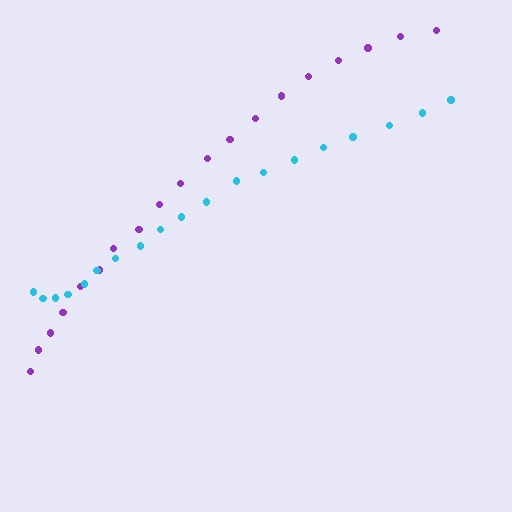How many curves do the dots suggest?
There are 2 distinct paths.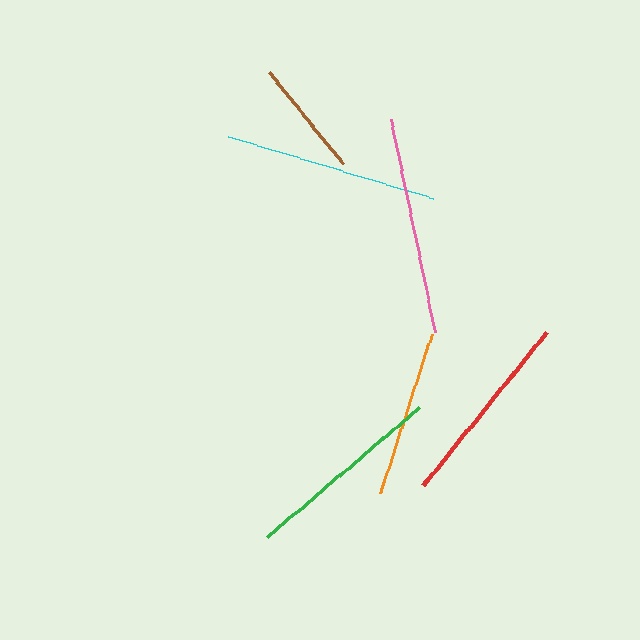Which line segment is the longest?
The pink line is the longest at approximately 218 pixels.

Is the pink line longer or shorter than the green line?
The pink line is longer than the green line.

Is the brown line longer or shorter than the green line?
The green line is longer than the brown line.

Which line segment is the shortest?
The brown line is the shortest at approximately 118 pixels.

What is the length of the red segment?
The red segment is approximately 197 pixels long.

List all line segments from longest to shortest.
From longest to shortest: pink, cyan, green, red, orange, brown.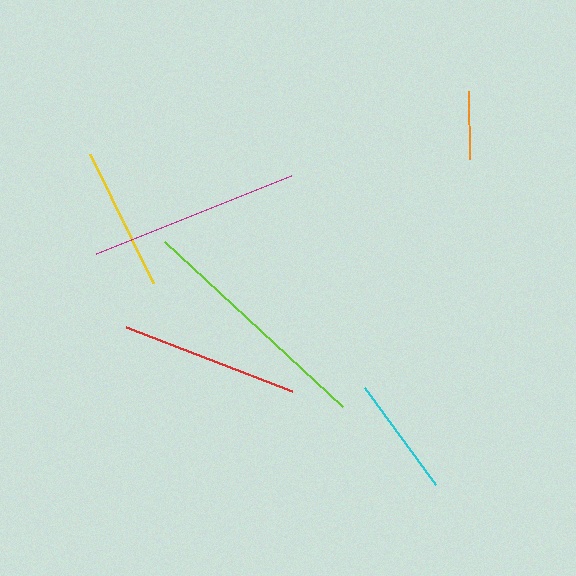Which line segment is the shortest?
The orange line is the shortest at approximately 69 pixels.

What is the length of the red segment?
The red segment is approximately 179 pixels long.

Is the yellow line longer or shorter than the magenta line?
The magenta line is longer than the yellow line.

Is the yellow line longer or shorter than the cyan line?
The yellow line is longer than the cyan line.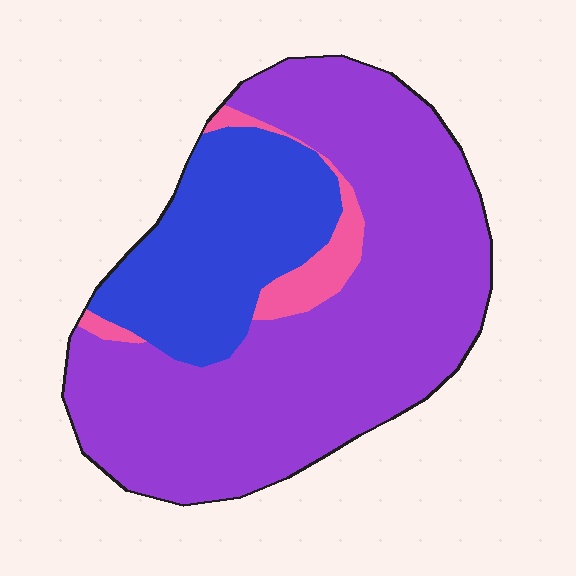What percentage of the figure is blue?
Blue takes up between a quarter and a half of the figure.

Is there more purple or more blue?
Purple.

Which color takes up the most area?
Purple, at roughly 70%.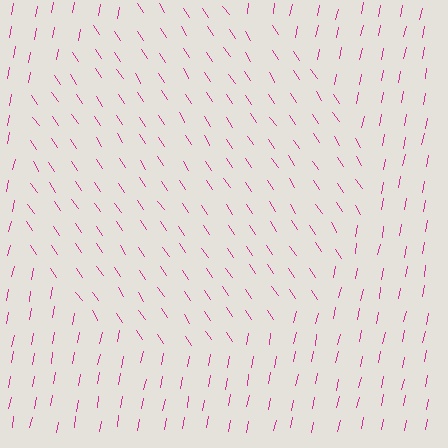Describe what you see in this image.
The image is filled with small magenta line segments. A circle region in the image has lines oriented differently from the surrounding lines, creating a visible texture boundary.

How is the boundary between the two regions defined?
The boundary is defined purely by a change in line orientation (approximately 45 degrees difference). All lines are the same color and thickness.